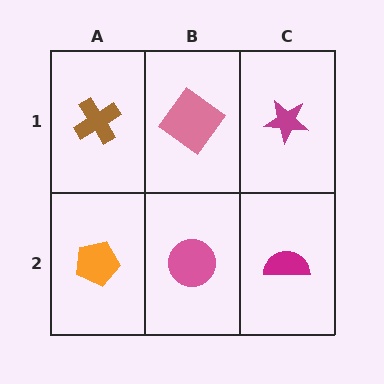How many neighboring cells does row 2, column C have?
2.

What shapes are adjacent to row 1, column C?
A magenta semicircle (row 2, column C), a pink diamond (row 1, column B).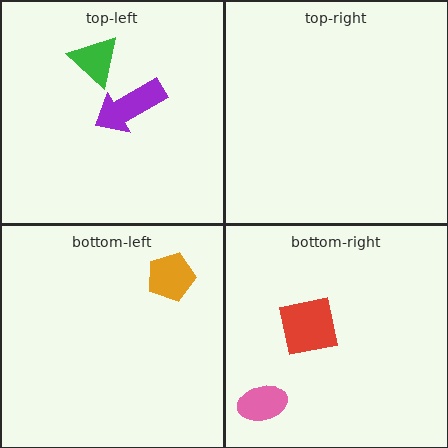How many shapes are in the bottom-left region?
1.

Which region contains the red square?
The bottom-right region.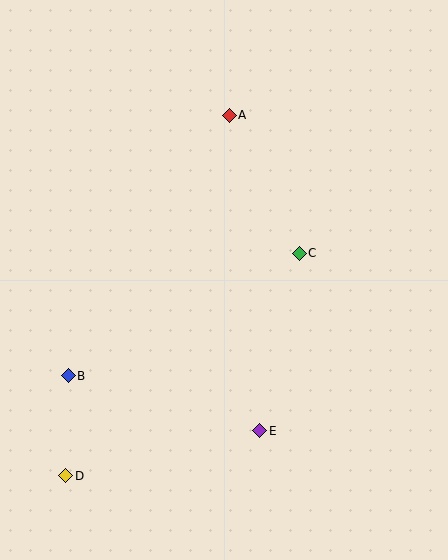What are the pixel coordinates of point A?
Point A is at (229, 115).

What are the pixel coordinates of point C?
Point C is at (299, 253).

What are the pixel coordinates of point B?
Point B is at (68, 376).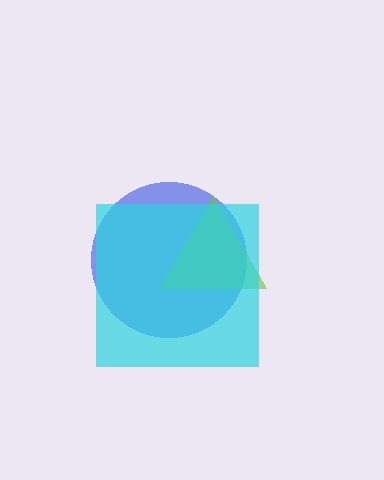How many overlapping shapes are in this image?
There are 3 overlapping shapes in the image.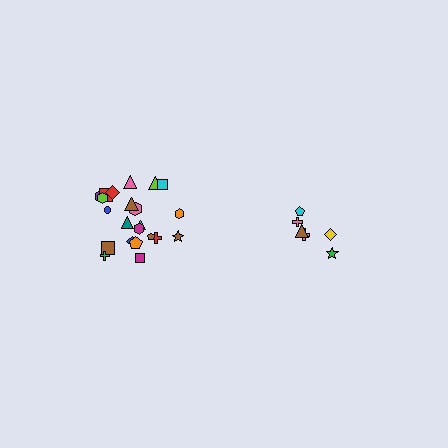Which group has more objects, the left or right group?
The left group.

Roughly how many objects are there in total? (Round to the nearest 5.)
Roughly 30 objects in total.